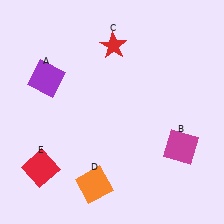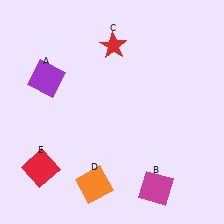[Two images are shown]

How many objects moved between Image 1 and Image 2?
1 object moved between the two images.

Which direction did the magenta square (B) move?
The magenta square (B) moved down.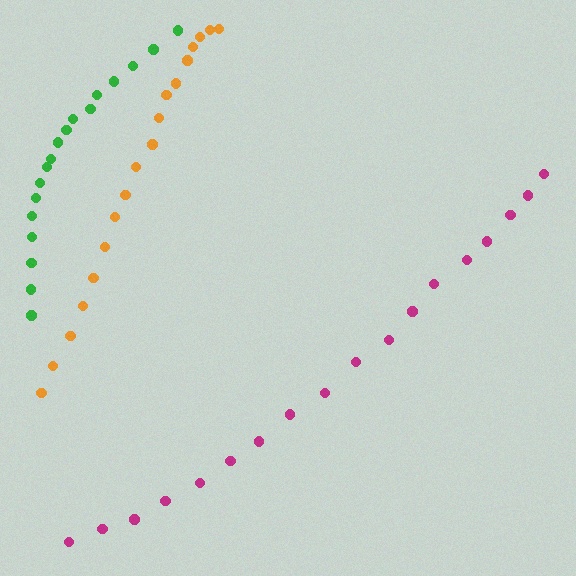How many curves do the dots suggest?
There are 3 distinct paths.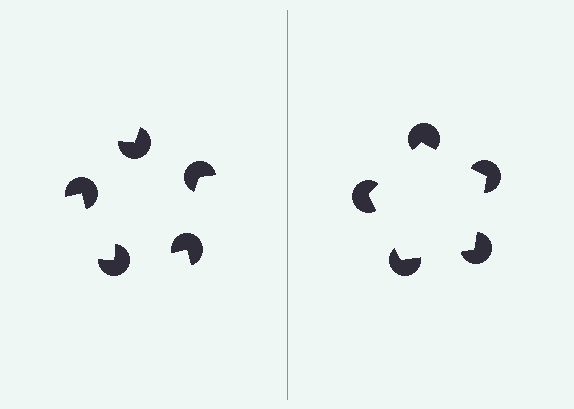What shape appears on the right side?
An illusory pentagon.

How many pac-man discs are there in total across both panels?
10 — 5 on each side.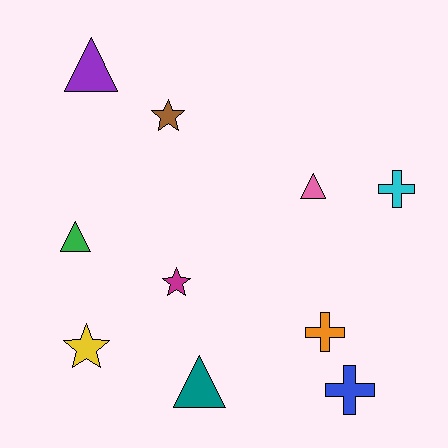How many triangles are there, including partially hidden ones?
There are 4 triangles.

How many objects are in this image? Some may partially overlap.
There are 10 objects.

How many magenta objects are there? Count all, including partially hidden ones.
There is 1 magenta object.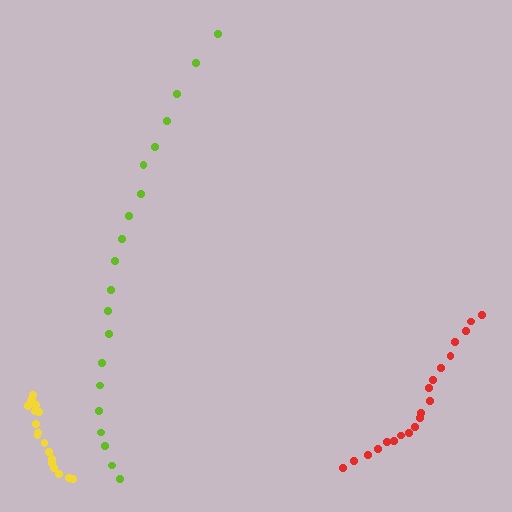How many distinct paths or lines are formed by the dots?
There are 3 distinct paths.